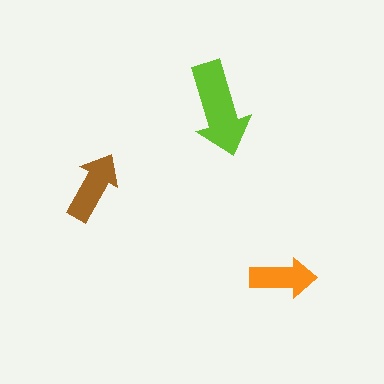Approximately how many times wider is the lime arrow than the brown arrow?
About 1.5 times wider.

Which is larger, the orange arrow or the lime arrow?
The lime one.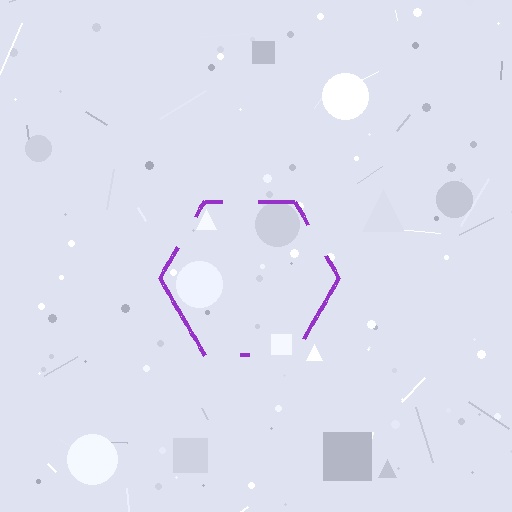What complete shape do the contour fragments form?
The contour fragments form a hexagon.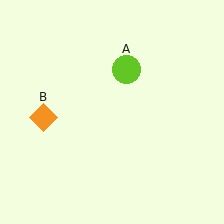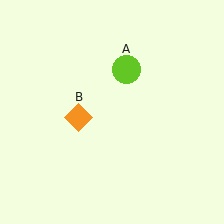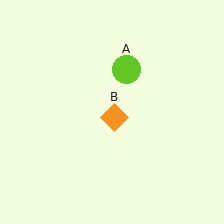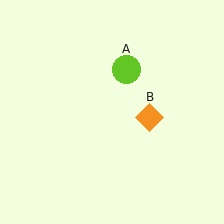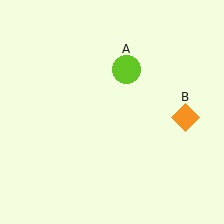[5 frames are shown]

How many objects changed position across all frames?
1 object changed position: orange diamond (object B).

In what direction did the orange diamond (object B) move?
The orange diamond (object B) moved right.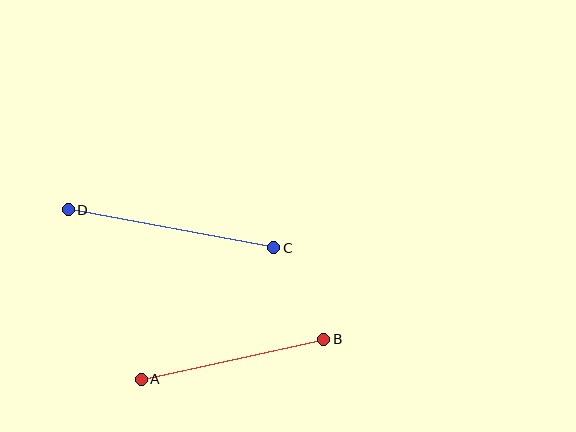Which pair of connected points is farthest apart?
Points C and D are farthest apart.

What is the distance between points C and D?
The distance is approximately 209 pixels.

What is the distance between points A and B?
The distance is approximately 187 pixels.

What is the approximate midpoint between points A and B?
The midpoint is at approximately (232, 359) pixels.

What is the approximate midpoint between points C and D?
The midpoint is at approximately (171, 229) pixels.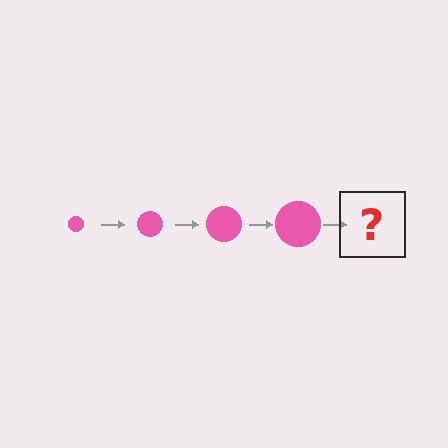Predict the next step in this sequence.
The next step is a pink circle, larger than the previous one.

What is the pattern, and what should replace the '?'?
The pattern is that the circle gets progressively larger each step. The '?' should be a pink circle, larger than the previous one.